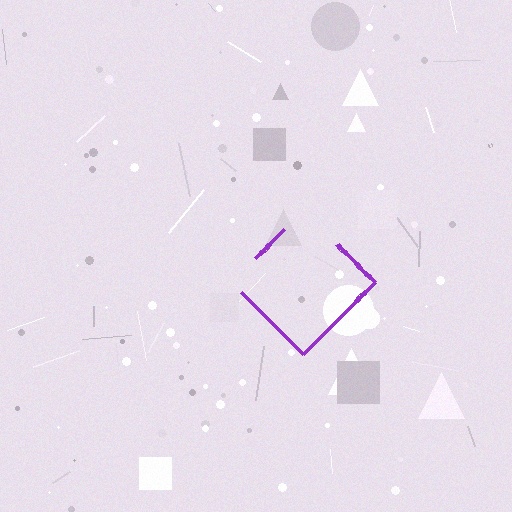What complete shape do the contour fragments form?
The contour fragments form a diamond.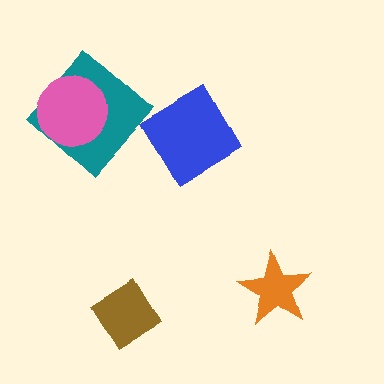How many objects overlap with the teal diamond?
1 object overlaps with the teal diamond.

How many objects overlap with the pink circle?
1 object overlaps with the pink circle.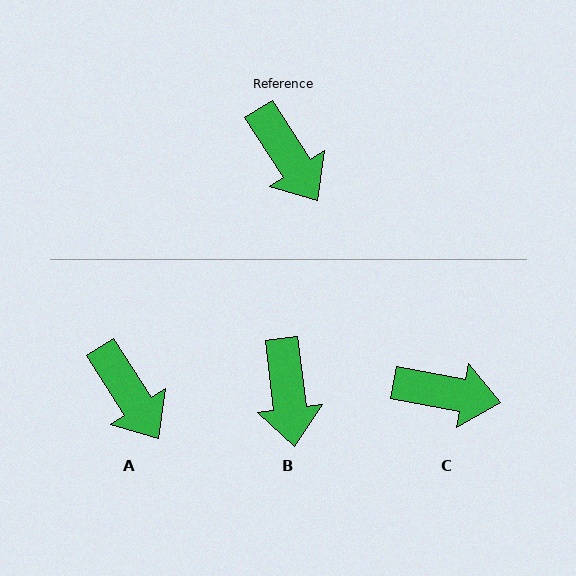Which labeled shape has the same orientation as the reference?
A.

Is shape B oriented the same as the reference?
No, it is off by about 26 degrees.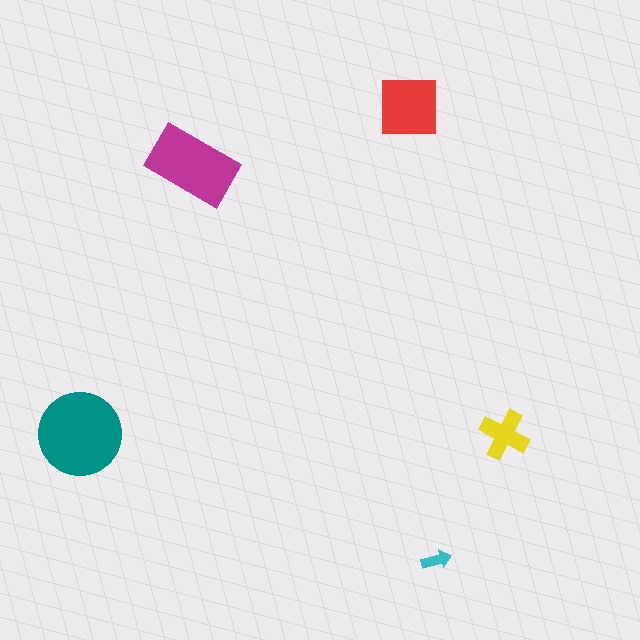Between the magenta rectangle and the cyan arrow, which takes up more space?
The magenta rectangle.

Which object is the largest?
The teal circle.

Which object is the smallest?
The cyan arrow.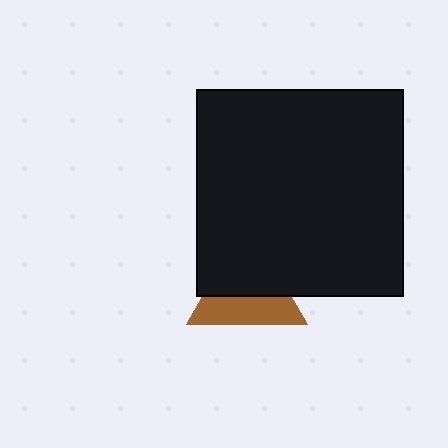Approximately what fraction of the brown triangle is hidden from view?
Roughly 54% of the brown triangle is hidden behind the black square.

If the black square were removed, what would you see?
You would see the complete brown triangle.